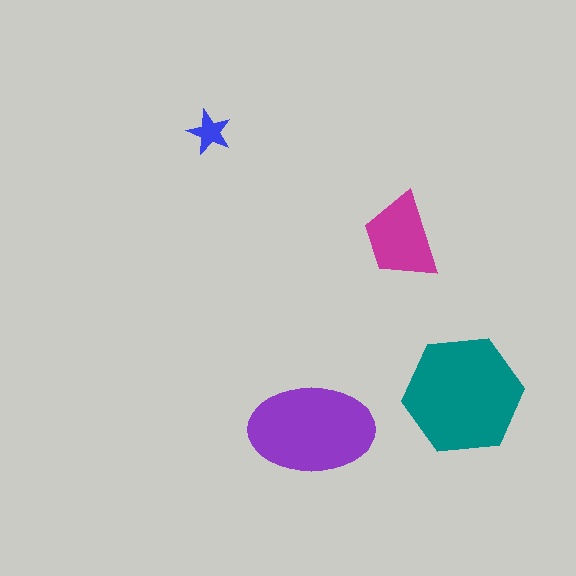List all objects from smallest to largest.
The blue star, the magenta trapezoid, the purple ellipse, the teal hexagon.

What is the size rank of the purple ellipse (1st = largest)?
2nd.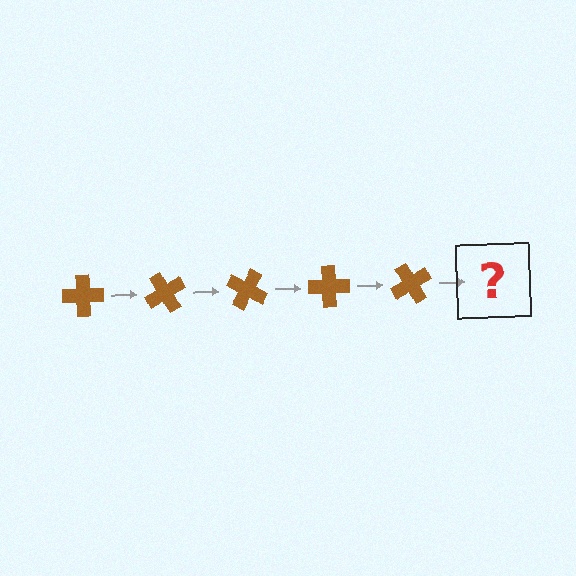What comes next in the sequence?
The next element should be a brown cross rotated 300 degrees.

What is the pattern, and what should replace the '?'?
The pattern is that the cross rotates 60 degrees each step. The '?' should be a brown cross rotated 300 degrees.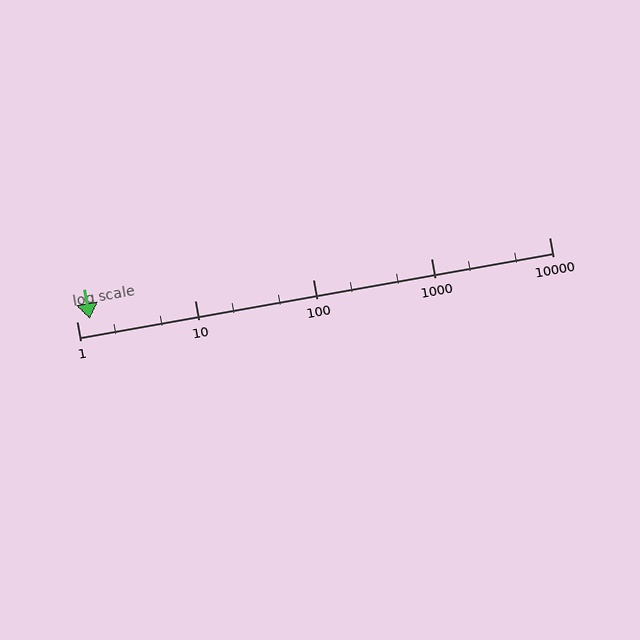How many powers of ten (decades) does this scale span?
The scale spans 4 decades, from 1 to 10000.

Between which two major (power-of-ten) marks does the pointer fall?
The pointer is between 1 and 10.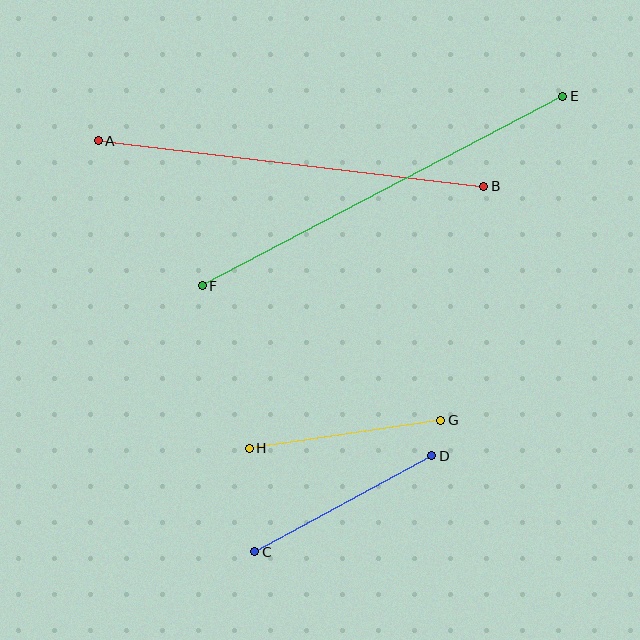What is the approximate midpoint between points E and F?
The midpoint is at approximately (383, 191) pixels.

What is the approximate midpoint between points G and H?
The midpoint is at approximately (345, 434) pixels.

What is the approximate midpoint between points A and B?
The midpoint is at approximately (291, 164) pixels.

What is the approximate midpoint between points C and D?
The midpoint is at approximately (343, 504) pixels.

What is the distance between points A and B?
The distance is approximately 388 pixels.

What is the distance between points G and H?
The distance is approximately 193 pixels.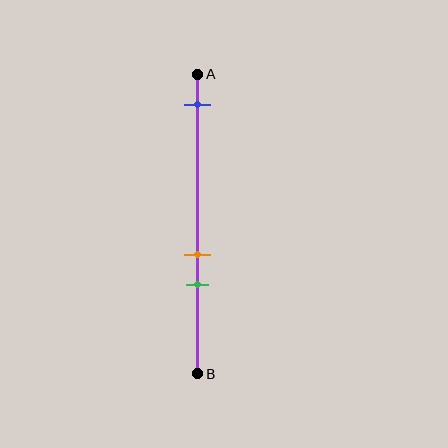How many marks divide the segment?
There are 3 marks dividing the segment.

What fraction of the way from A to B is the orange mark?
The orange mark is approximately 60% (0.6) of the way from A to B.